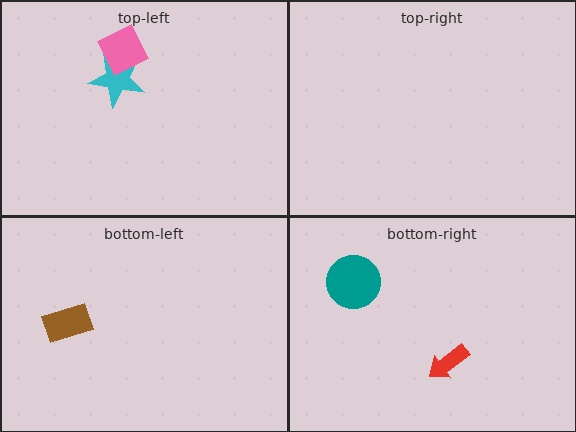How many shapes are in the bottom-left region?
1.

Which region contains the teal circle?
The bottom-right region.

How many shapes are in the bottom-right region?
2.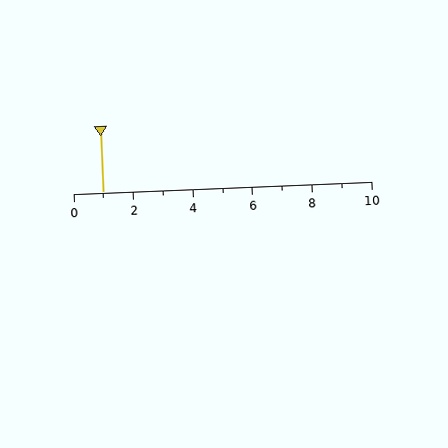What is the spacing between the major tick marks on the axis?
The major ticks are spaced 2 apart.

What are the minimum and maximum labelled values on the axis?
The axis runs from 0 to 10.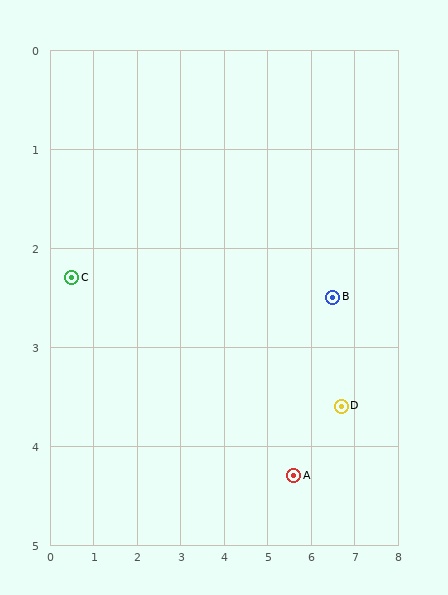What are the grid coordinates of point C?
Point C is at approximately (0.5, 2.3).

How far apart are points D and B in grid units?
Points D and B are about 1.1 grid units apart.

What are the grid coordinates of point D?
Point D is at approximately (6.7, 3.6).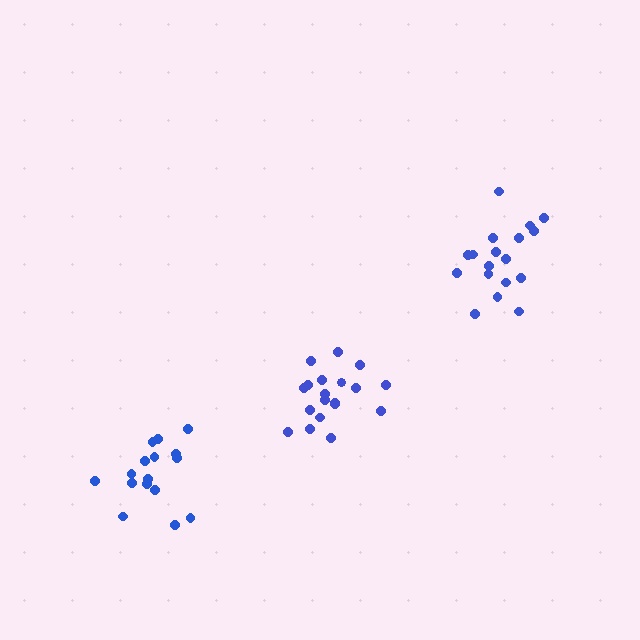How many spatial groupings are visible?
There are 3 spatial groupings.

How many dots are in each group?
Group 1: 19 dots, Group 2: 18 dots, Group 3: 16 dots (53 total).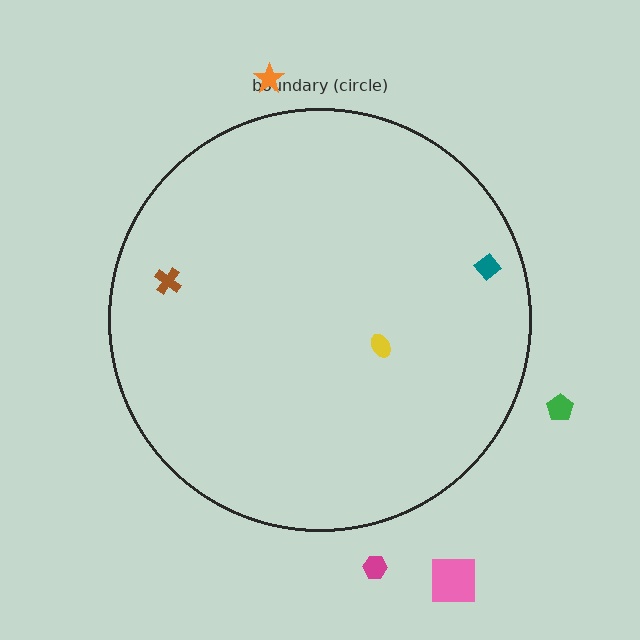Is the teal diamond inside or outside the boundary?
Inside.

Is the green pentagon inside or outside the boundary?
Outside.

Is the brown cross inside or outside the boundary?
Inside.